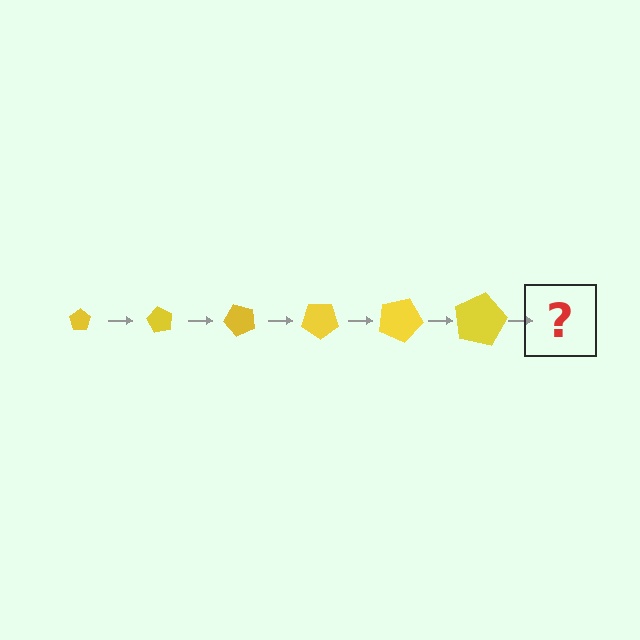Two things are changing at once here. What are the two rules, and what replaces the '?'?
The two rules are that the pentagon grows larger each step and it rotates 60 degrees each step. The '?' should be a pentagon, larger than the previous one and rotated 360 degrees from the start.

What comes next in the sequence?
The next element should be a pentagon, larger than the previous one and rotated 360 degrees from the start.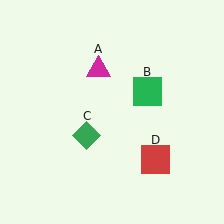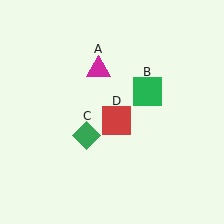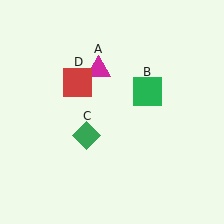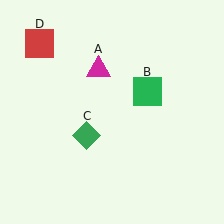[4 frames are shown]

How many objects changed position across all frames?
1 object changed position: red square (object D).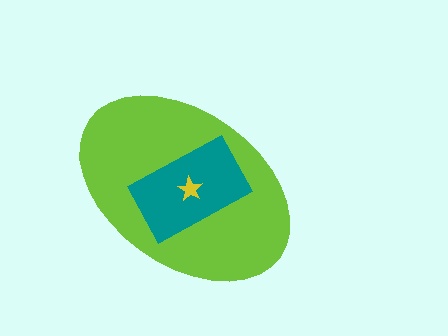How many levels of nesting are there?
3.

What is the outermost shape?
The lime ellipse.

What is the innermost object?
The yellow star.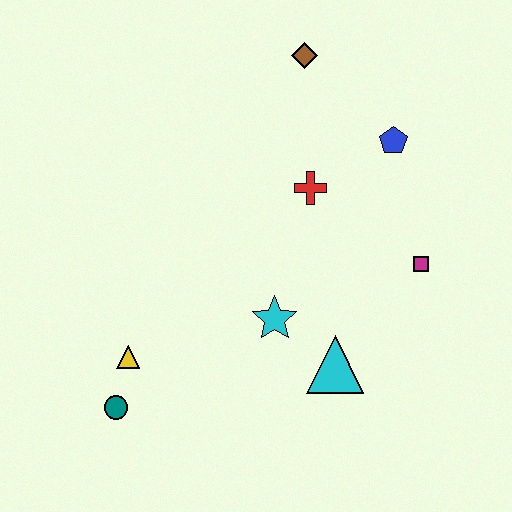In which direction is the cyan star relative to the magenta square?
The cyan star is to the left of the magenta square.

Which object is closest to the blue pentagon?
The red cross is closest to the blue pentagon.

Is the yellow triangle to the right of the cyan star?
No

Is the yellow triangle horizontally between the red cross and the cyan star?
No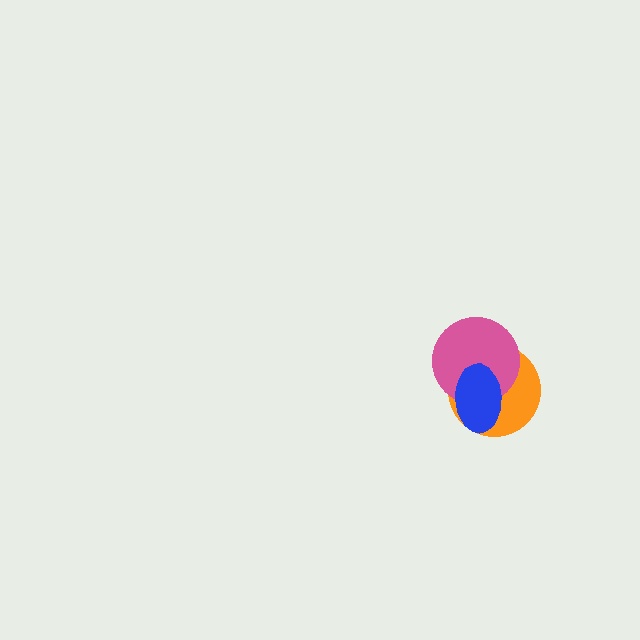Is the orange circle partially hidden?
Yes, it is partially covered by another shape.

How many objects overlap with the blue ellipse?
2 objects overlap with the blue ellipse.